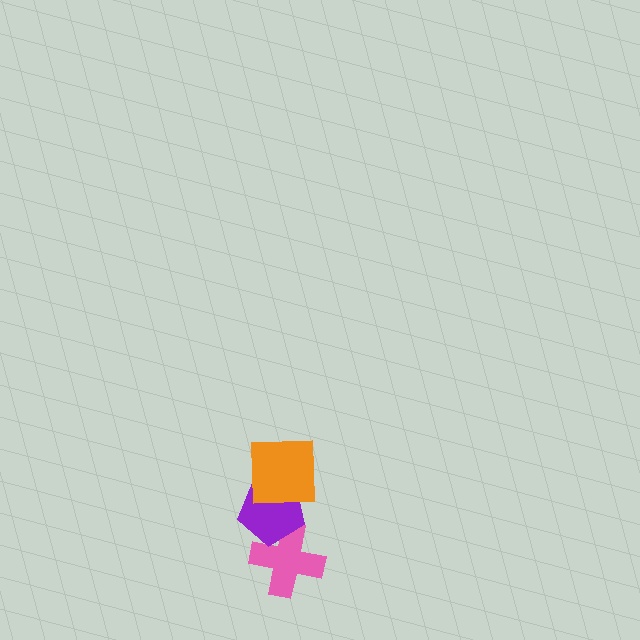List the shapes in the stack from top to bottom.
From top to bottom: the orange square, the purple pentagon, the pink cross.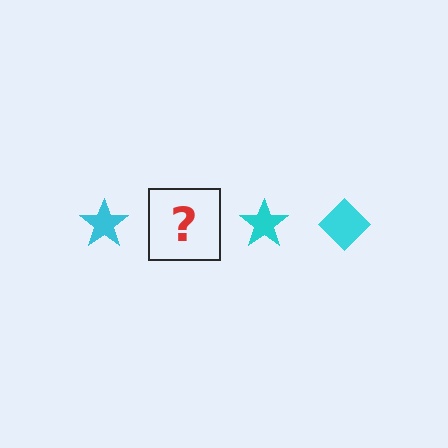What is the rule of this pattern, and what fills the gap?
The rule is that the pattern cycles through star, diamond shapes in cyan. The gap should be filled with a cyan diamond.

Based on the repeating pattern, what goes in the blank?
The blank should be a cyan diamond.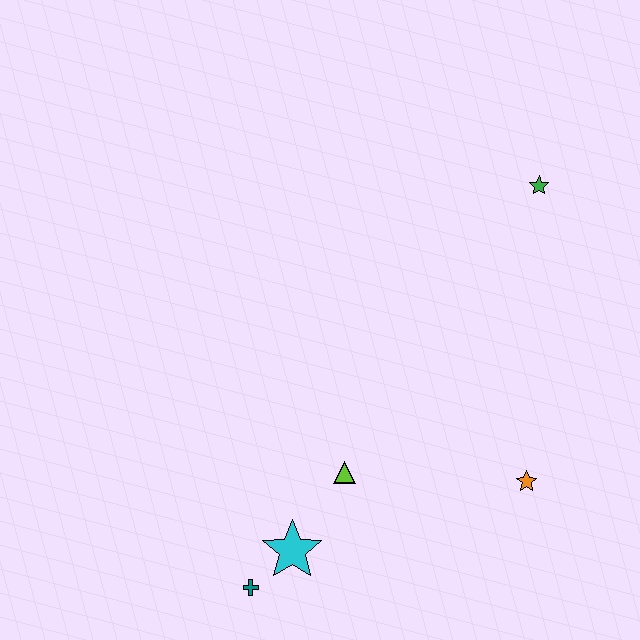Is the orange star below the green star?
Yes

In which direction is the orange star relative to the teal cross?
The orange star is to the right of the teal cross.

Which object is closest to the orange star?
The lime triangle is closest to the orange star.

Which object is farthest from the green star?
The teal cross is farthest from the green star.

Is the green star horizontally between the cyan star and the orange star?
No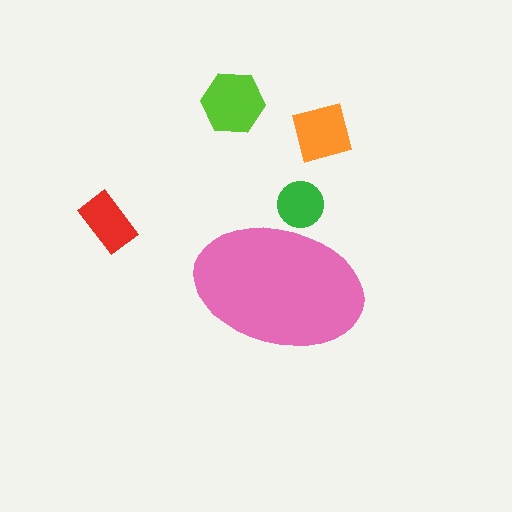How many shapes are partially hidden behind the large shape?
1 shape is partially hidden.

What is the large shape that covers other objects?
A pink ellipse.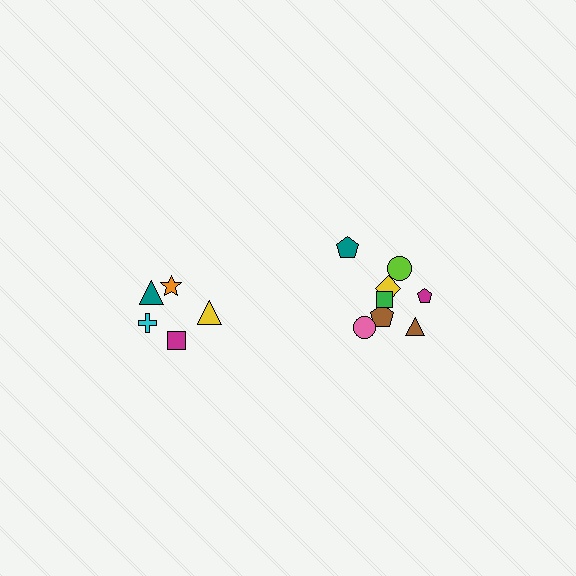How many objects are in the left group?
There are 5 objects.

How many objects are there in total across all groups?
There are 13 objects.